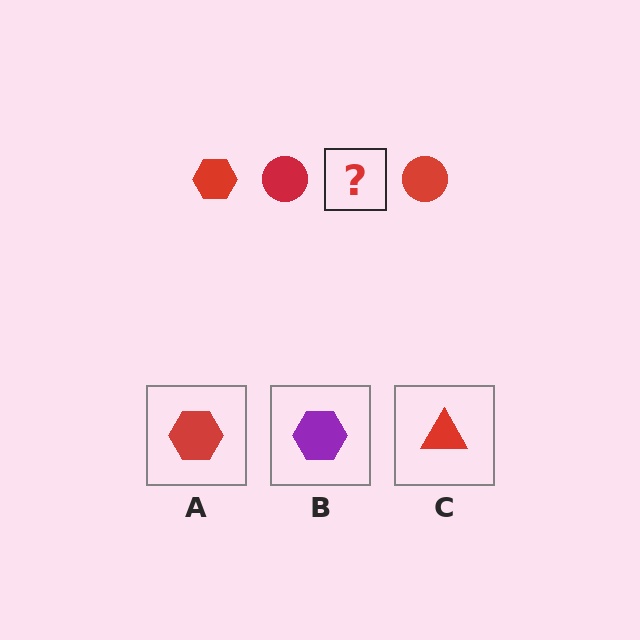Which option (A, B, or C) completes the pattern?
A.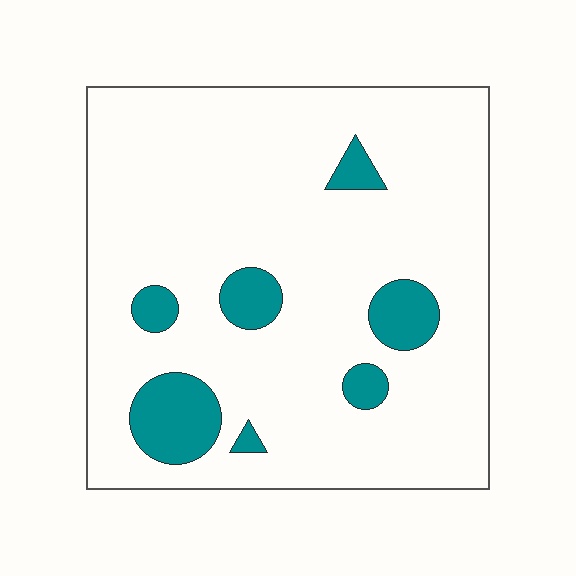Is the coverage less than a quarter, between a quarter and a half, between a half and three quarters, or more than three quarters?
Less than a quarter.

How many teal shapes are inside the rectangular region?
7.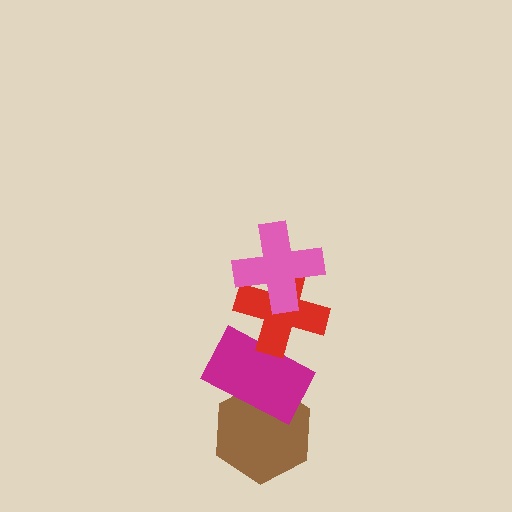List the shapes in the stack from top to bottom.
From top to bottom: the pink cross, the red cross, the magenta rectangle, the brown hexagon.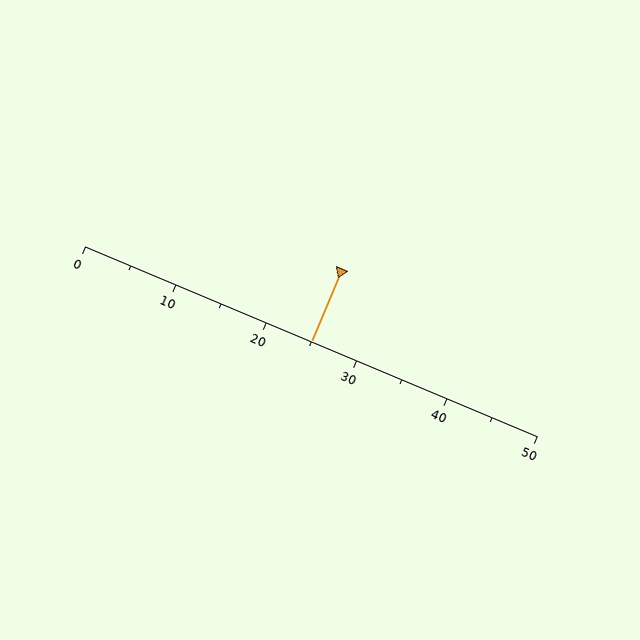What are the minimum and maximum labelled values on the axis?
The axis runs from 0 to 50.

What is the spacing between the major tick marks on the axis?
The major ticks are spaced 10 apart.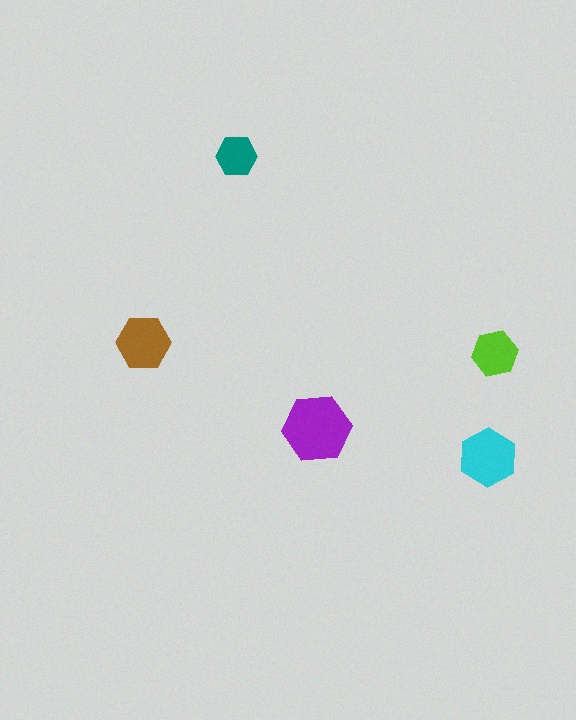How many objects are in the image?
There are 5 objects in the image.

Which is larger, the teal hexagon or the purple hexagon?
The purple one.